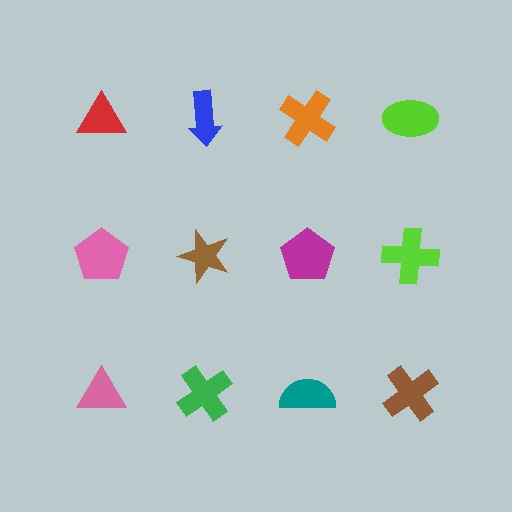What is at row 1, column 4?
A lime ellipse.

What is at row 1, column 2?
A blue arrow.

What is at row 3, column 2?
A green cross.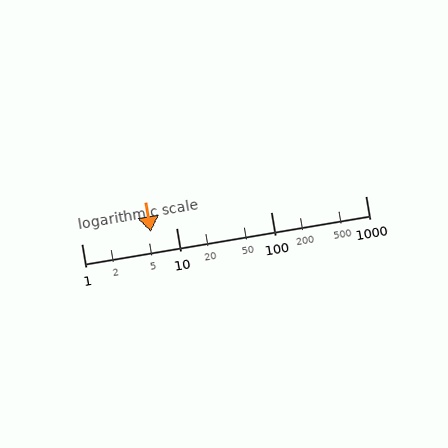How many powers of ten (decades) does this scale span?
The scale spans 3 decades, from 1 to 1000.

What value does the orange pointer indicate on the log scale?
The pointer indicates approximately 5.4.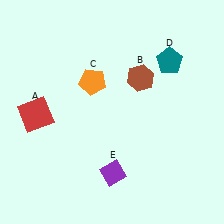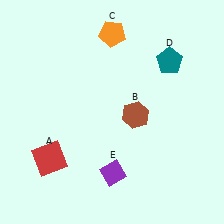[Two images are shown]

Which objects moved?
The objects that moved are: the red square (A), the brown hexagon (B), the orange pentagon (C).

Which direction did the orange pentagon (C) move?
The orange pentagon (C) moved up.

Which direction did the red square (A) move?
The red square (A) moved down.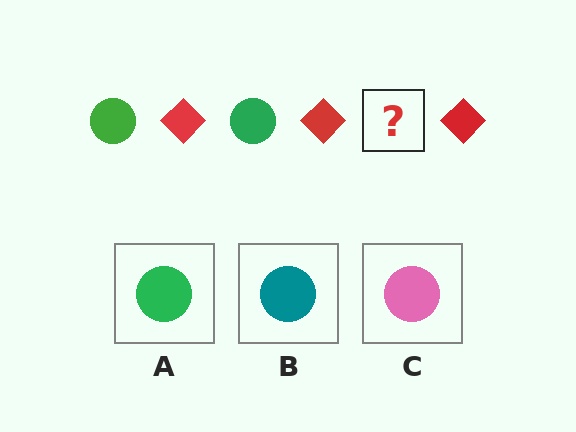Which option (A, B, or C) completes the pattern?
A.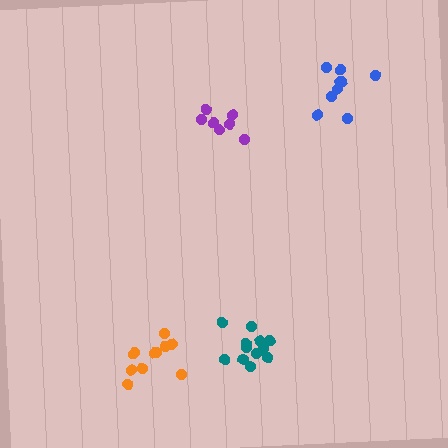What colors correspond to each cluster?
The clusters are colored: teal, blue, purple, orange.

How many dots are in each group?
Group 1: 13 dots, Group 2: 9 dots, Group 3: 7 dots, Group 4: 11 dots (40 total).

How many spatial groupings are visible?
There are 4 spatial groupings.